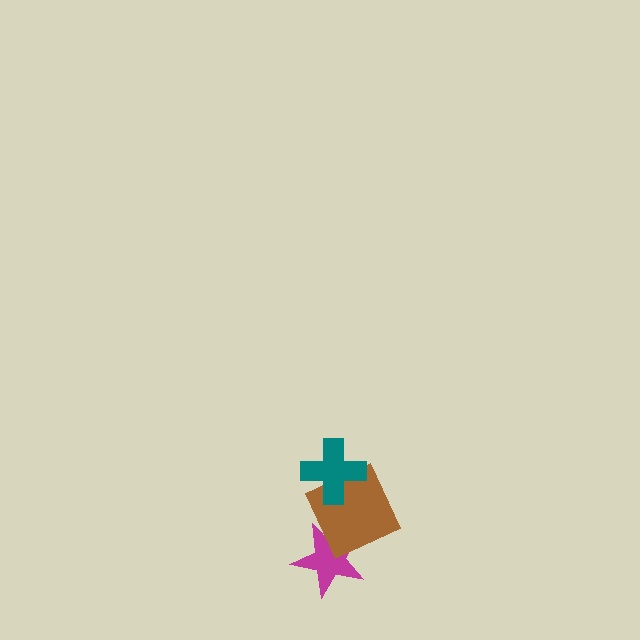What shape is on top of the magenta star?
The brown square is on top of the magenta star.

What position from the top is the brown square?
The brown square is 2nd from the top.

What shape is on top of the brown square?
The teal cross is on top of the brown square.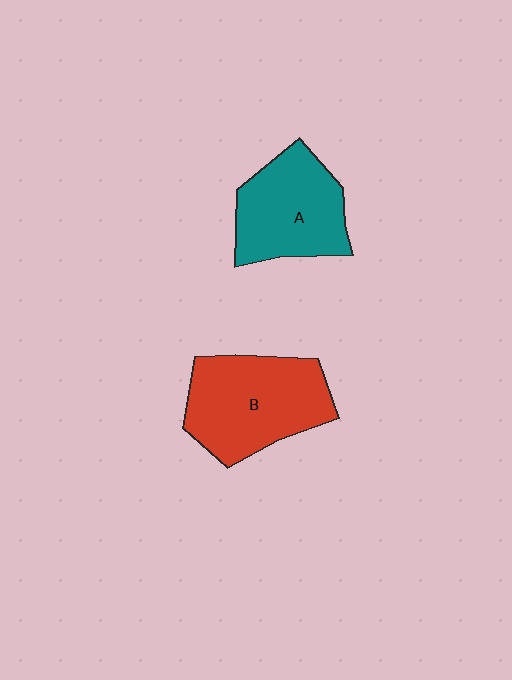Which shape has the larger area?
Shape B (red).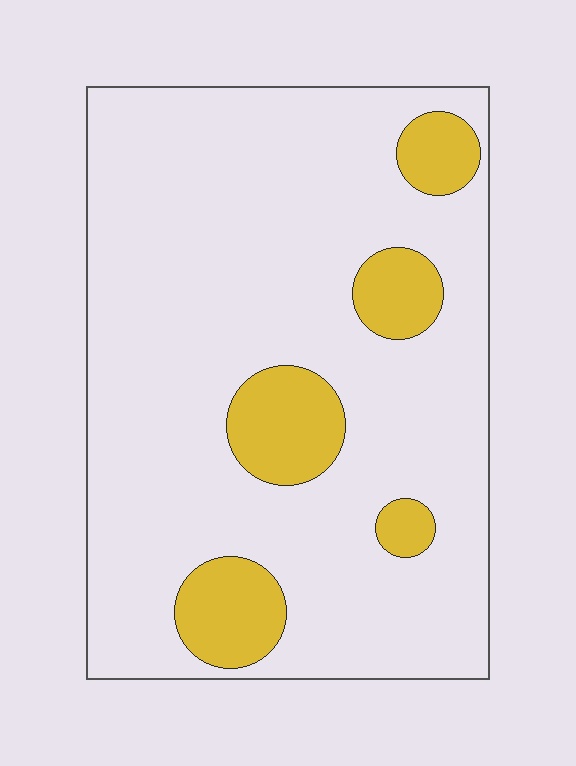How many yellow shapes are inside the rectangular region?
5.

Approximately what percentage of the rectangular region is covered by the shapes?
Approximately 15%.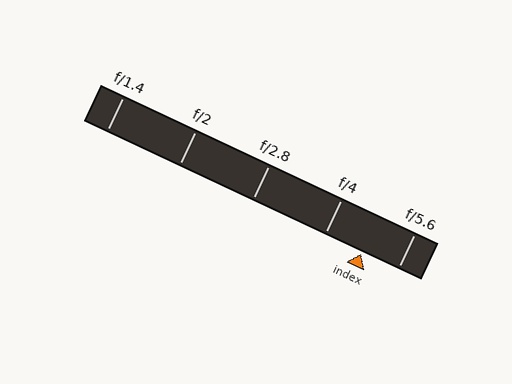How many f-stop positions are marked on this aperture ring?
There are 5 f-stop positions marked.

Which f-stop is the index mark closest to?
The index mark is closest to f/5.6.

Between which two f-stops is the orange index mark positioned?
The index mark is between f/4 and f/5.6.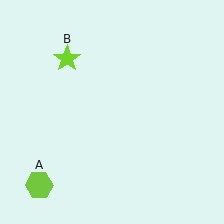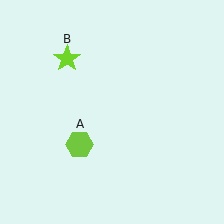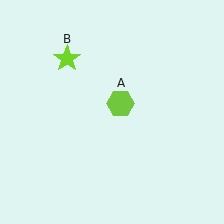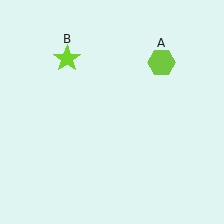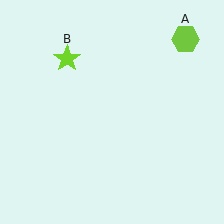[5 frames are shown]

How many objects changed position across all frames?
1 object changed position: lime hexagon (object A).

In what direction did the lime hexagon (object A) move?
The lime hexagon (object A) moved up and to the right.